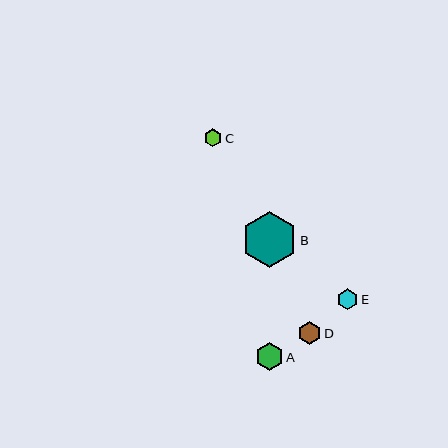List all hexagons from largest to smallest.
From largest to smallest: B, A, D, E, C.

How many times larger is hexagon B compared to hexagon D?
Hexagon B is approximately 2.4 times the size of hexagon D.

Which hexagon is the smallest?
Hexagon C is the smallest with a size of approximately 18 pixels.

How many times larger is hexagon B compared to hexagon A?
Hexagon B is approximately 2.0 times the size of hexagon A.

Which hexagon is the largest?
Hexagon B is the largest with a size of approximately 56 pixels.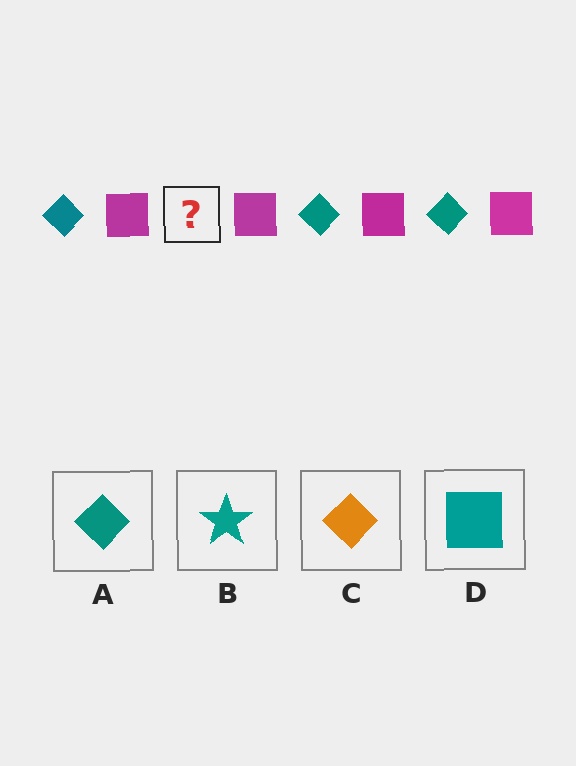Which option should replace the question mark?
Option A.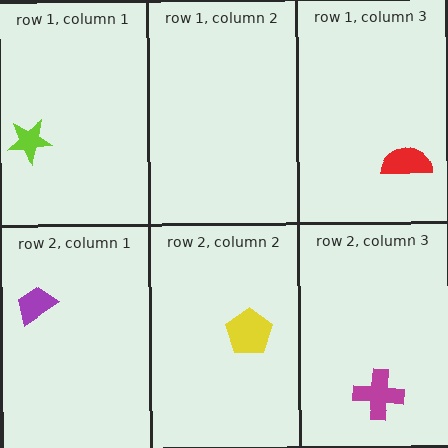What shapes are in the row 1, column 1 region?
The lime star.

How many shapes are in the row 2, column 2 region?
1.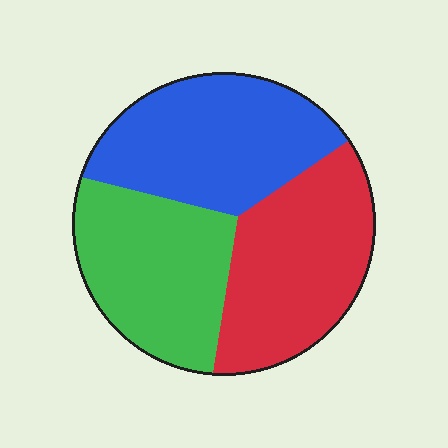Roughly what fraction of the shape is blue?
Blue covers about 35% of the shape.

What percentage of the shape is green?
Green covers around 30% of the shape.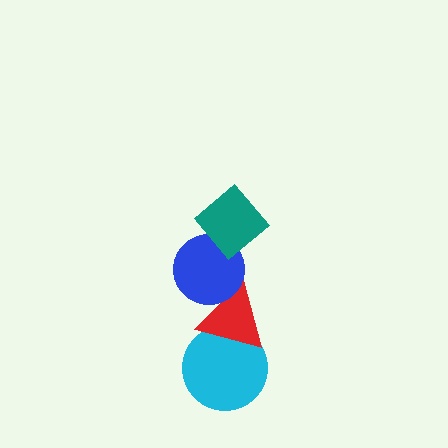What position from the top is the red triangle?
The red triangle is 3rd from the top.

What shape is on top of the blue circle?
The teal diamond is on top of the blue circle.